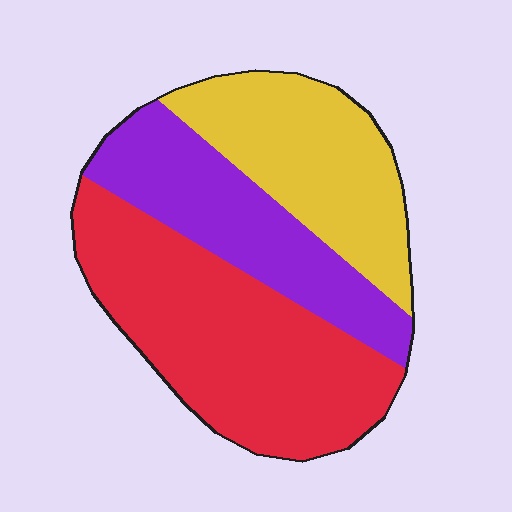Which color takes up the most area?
Red, at roughly 45%.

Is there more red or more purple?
Red.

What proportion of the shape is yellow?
Yellow covers roughly 30% of the shape.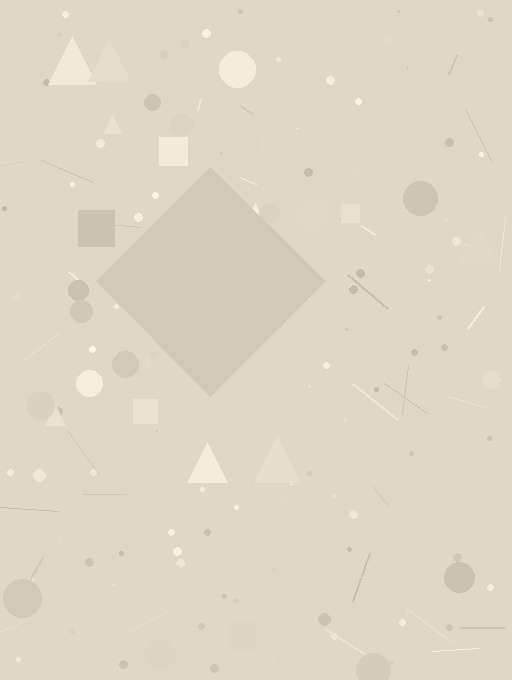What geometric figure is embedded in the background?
A diamond is embedded in the background.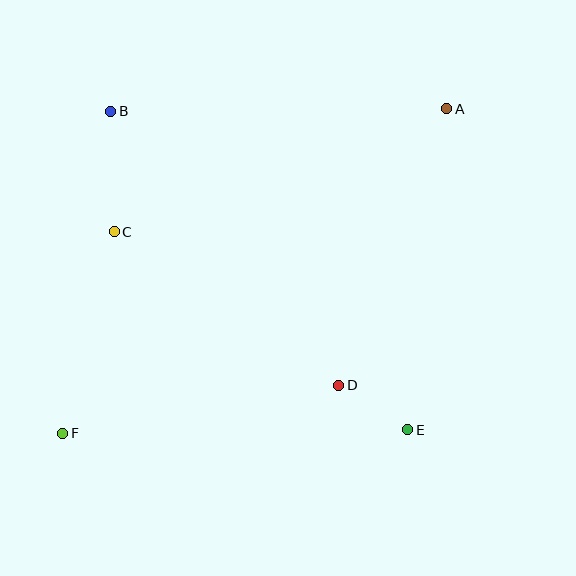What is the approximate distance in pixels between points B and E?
The distance between B and E is approximately 435 pixels.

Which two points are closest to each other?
Points D and E are closest to each other.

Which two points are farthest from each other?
Points A and F are farthest from each other.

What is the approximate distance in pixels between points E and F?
The distance between E and F is approximately 345 pixels.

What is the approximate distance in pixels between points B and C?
The distance between B and C is approximately 120 pixels.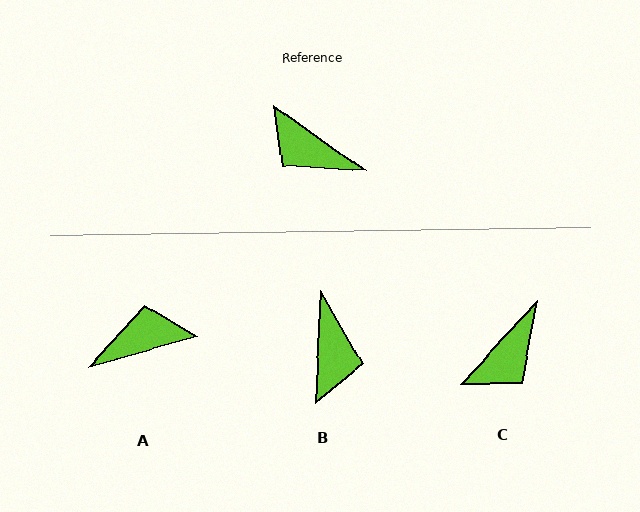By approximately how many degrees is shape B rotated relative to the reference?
Approximately 123 degrees counter-clockwise.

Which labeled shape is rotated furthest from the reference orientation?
A, about 129 degrees away.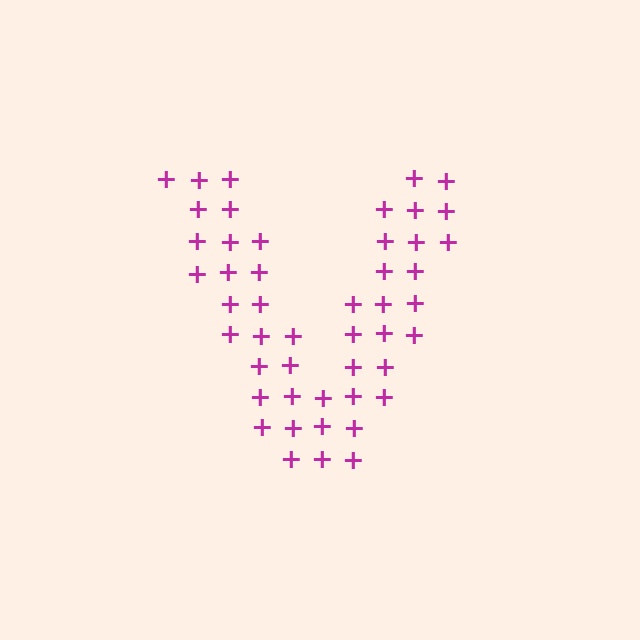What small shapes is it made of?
It is made of small plus signs.